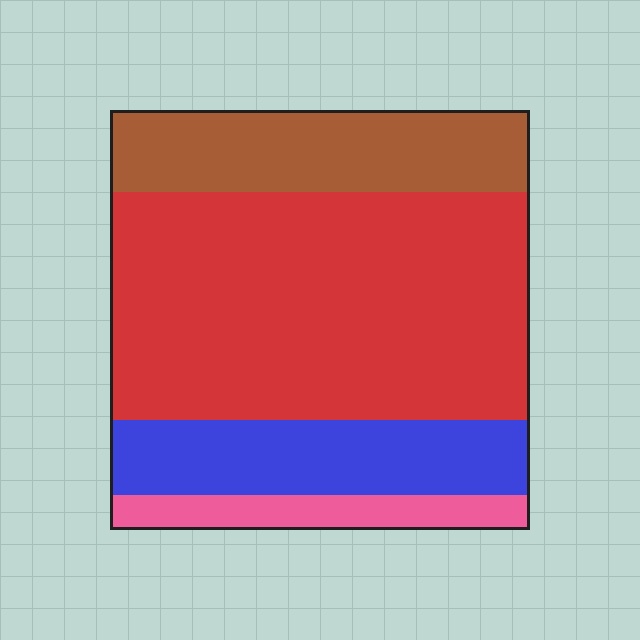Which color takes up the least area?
Pink, at roughly 10%.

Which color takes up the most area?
Red, at roughly 55%.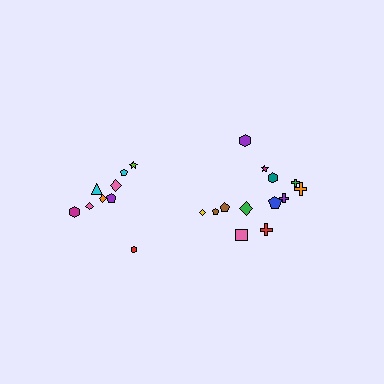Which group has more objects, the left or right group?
The right group.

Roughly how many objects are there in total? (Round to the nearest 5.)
Roughly 20 objects in total.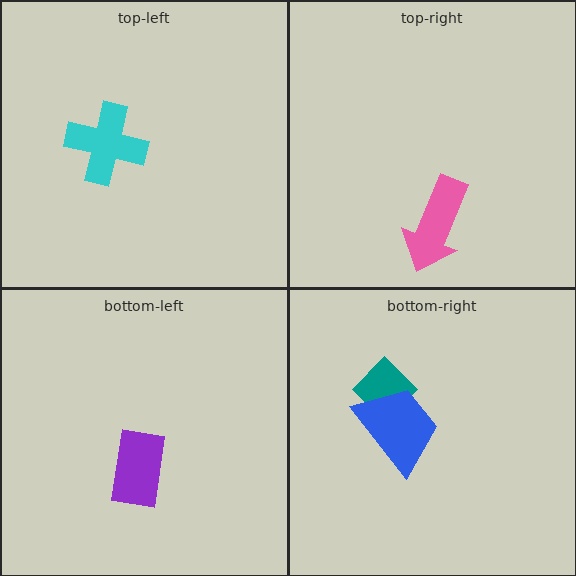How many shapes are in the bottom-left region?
1.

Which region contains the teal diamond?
The bottom-right region.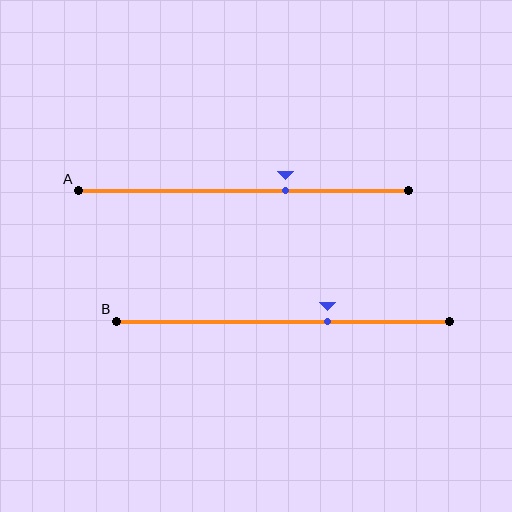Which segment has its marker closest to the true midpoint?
Segment A has its marker closest to the true midpoint.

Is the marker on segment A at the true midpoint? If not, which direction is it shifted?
No, the marker on segment A is shifted to the right by about 13% of the segment length.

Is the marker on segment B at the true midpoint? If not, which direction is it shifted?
No, the marker on segment B is shifted to the right by about 14% of the segment length.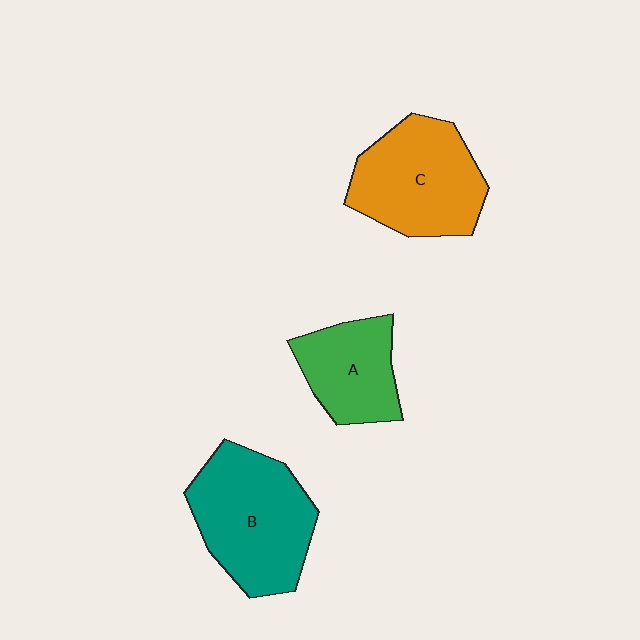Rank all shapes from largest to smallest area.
From largest to smallest: B (teal), C (orange), A (green).